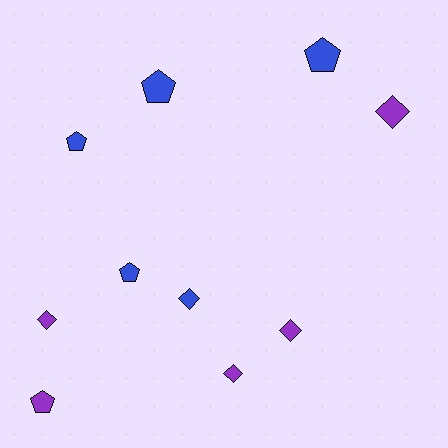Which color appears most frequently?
Blue, with 5 objects.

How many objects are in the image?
There are 10 objects.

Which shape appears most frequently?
Diamond, with 5 objects.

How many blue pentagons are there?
There are 4 blue pentagons.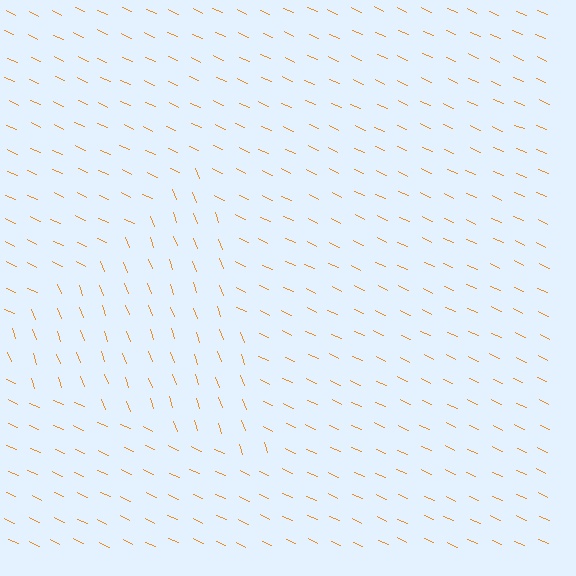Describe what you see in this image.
The image is filled with small orange line segments. A triangle region in the image has lines oriented differently from the surrounding lines, creating a visible texture boundary.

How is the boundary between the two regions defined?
The boundary is defined purely by a change in line orientation (approximately 45 degrees difference). All lines are the same color and thickness.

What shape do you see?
I see a triangle.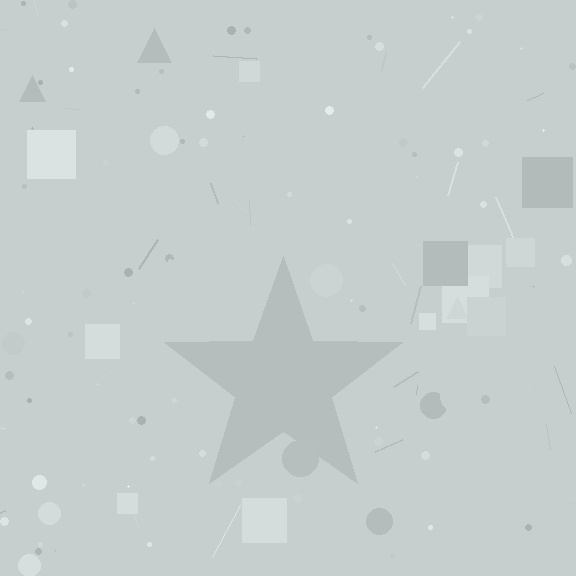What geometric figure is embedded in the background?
A star is embedded in the background.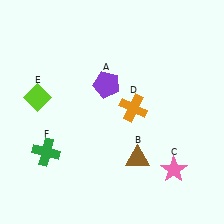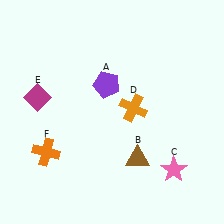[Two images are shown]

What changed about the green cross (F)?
In Image 1, F is green. In Image 2, it changed to orange.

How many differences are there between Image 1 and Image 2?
There are 2 differences between the two images.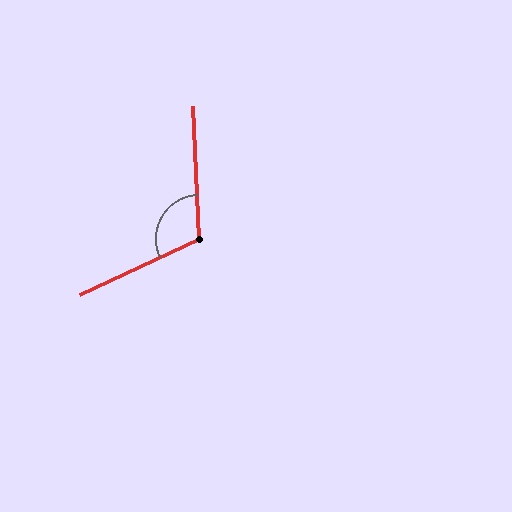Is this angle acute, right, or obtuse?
It is obtuse.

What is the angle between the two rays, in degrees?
Approximately 113 degrees.